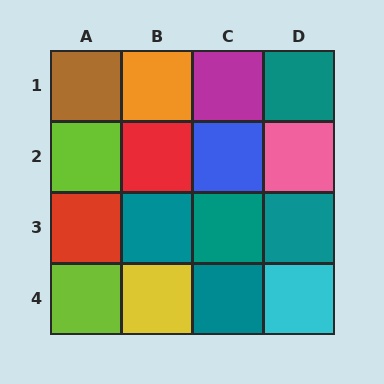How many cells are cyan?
1 cell is cyan.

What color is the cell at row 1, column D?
Teal.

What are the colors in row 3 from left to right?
Red, teal, teal, teal.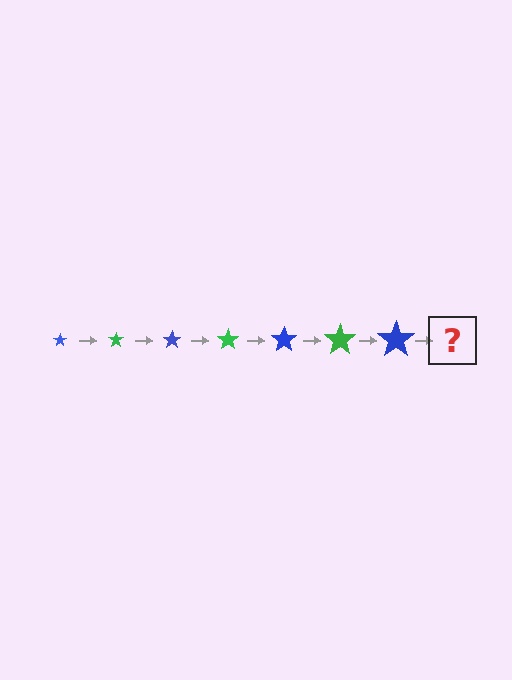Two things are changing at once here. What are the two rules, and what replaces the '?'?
The two rules are that the star grows larger each step and the color cycles through blue and green. The '?' should be a green star, larger than the previous one.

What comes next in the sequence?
The next element should be a green star, larger than the previous one.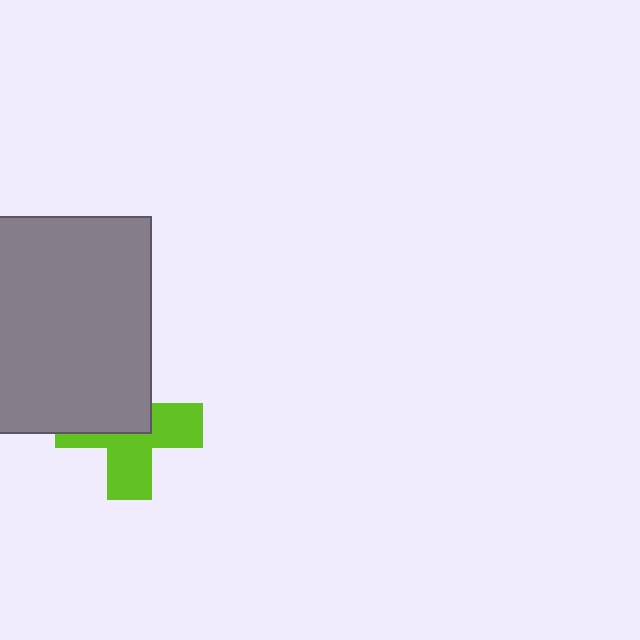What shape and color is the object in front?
The object in front is a gray rectangle.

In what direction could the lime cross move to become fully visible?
The lime cross could move toward the lower-right. That would shift it out from behind the gray rectangle entirely.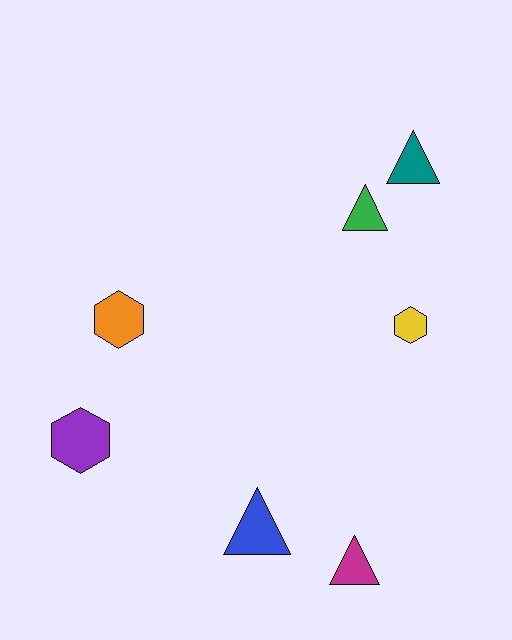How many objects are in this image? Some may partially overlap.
There are 7 objects.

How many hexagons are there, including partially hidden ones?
There are 3 hexagons.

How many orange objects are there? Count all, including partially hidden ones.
There is 1 orange object.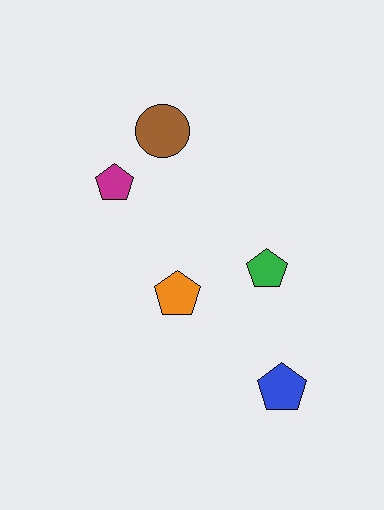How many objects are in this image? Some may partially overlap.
There are 5 objects.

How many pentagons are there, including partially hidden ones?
There are 4 pentagons.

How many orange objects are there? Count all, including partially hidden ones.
There is 1 orange object.